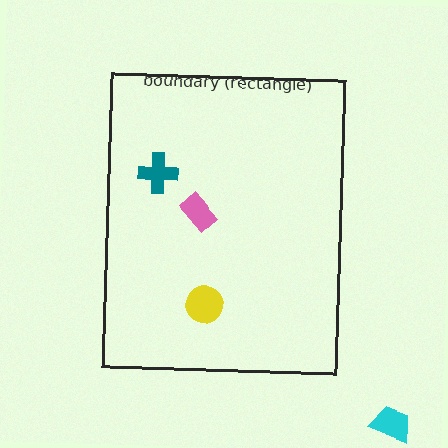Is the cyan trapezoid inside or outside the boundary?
Outside.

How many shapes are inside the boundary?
3 inside, 1 outside.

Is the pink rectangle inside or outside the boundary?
Inside.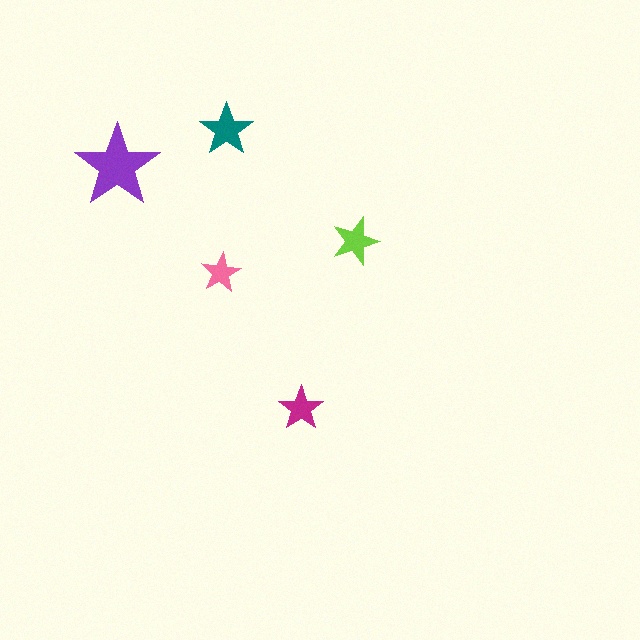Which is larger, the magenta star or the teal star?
The teal one.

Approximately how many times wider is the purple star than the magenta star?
About 2 times wider.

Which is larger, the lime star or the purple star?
The purple one.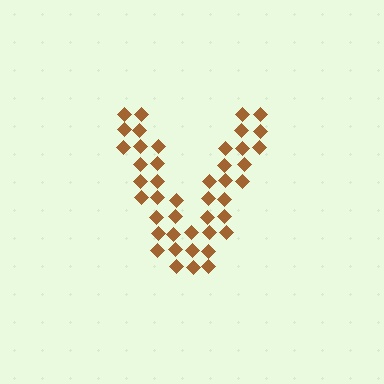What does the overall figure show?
The overall figure shows the letter V.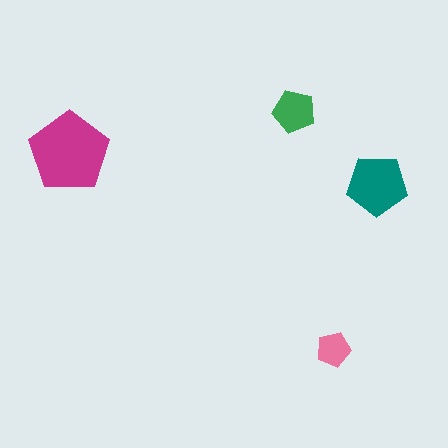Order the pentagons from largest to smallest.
the magenta one, the teal one, the green one, the pink one.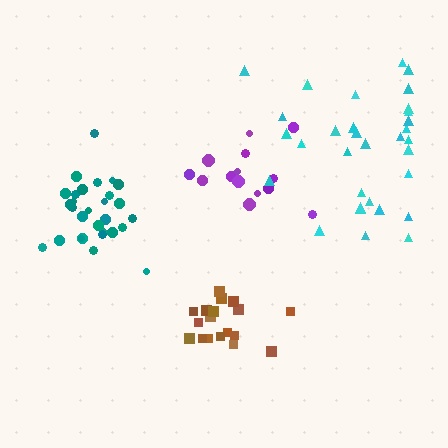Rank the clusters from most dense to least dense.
teal, brown, purple, cyan.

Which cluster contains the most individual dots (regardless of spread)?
Cyan (32).